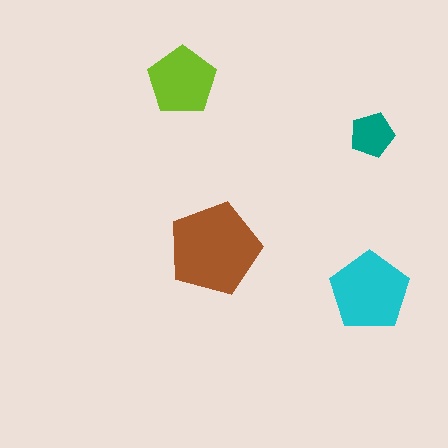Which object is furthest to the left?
The lime pentagon is leftmost.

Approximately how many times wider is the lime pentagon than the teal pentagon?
About 1.5 times wider.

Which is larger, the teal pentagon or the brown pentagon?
The brown one.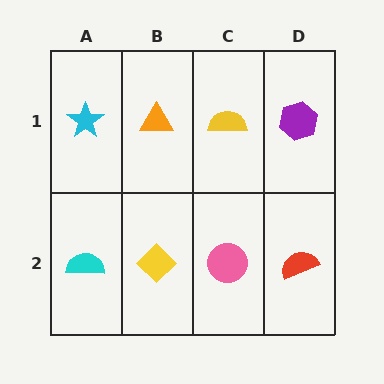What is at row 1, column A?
A cyan star.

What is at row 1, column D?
A purple hexagon.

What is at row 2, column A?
A cyan semicircle.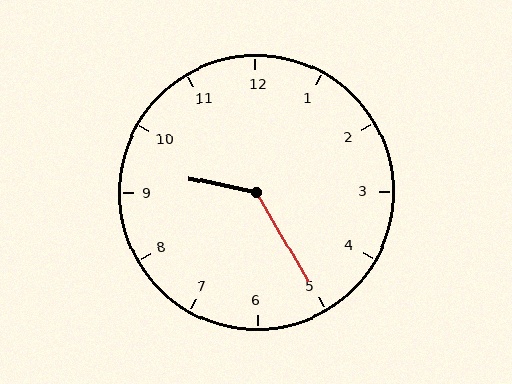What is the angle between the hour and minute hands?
Approximately 132 degrees.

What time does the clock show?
9:25.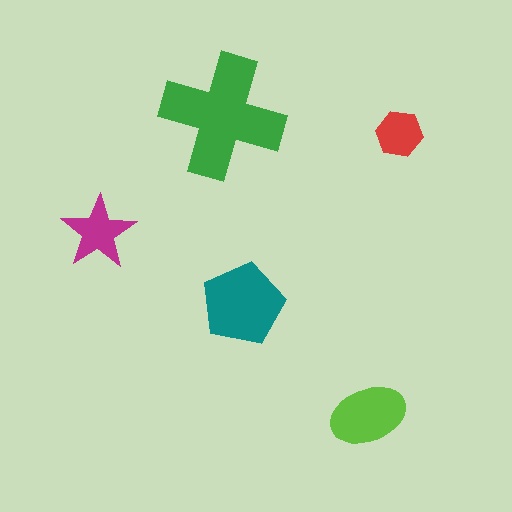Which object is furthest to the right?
The red hexagon is rightmost.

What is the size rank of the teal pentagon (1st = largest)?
2nd.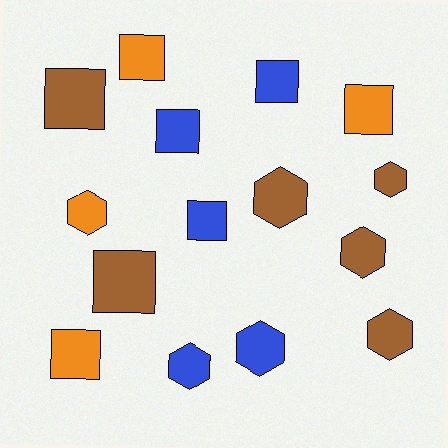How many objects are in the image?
There are 15 objects.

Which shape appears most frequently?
Square, with 8 objects.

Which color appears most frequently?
Brown, with 6 objects.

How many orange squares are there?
There are 3 orange squares.